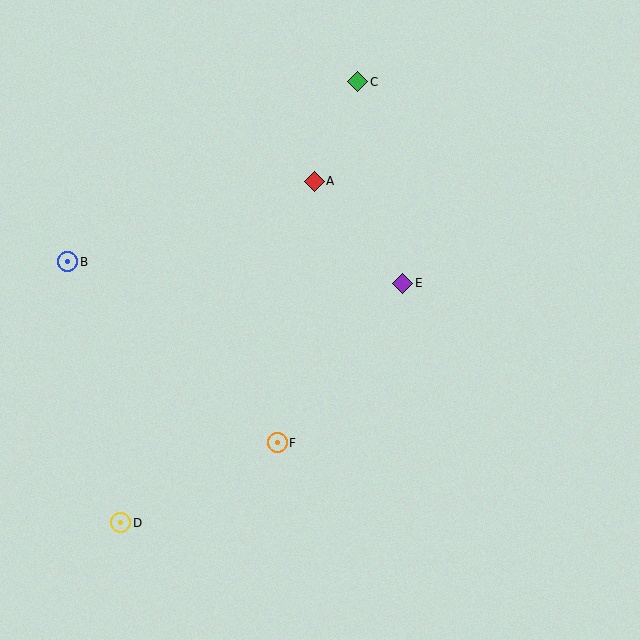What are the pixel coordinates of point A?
Point A is at (314, 181).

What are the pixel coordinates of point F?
Point F is at (277, 443).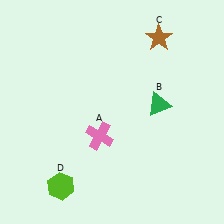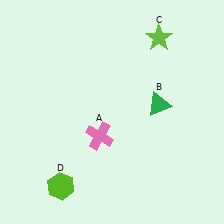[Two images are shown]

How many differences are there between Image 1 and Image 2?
There is 1 difference between the two images.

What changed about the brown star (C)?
In Image 1, C is brown. In Image 2, it changed to lime.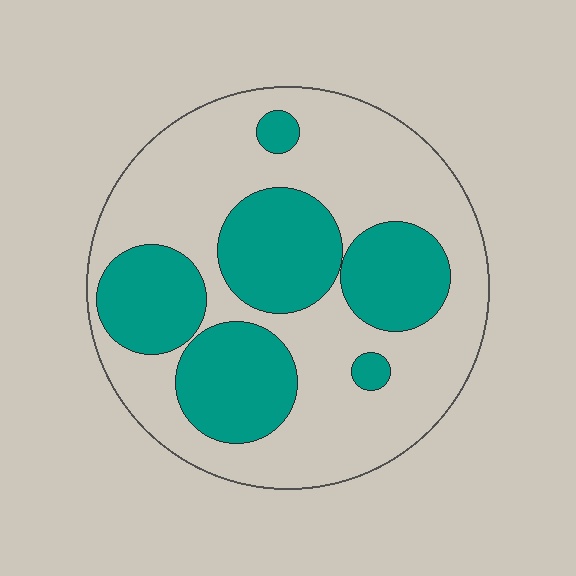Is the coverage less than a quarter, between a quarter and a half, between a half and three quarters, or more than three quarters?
Between a quarter and a half.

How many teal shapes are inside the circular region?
6.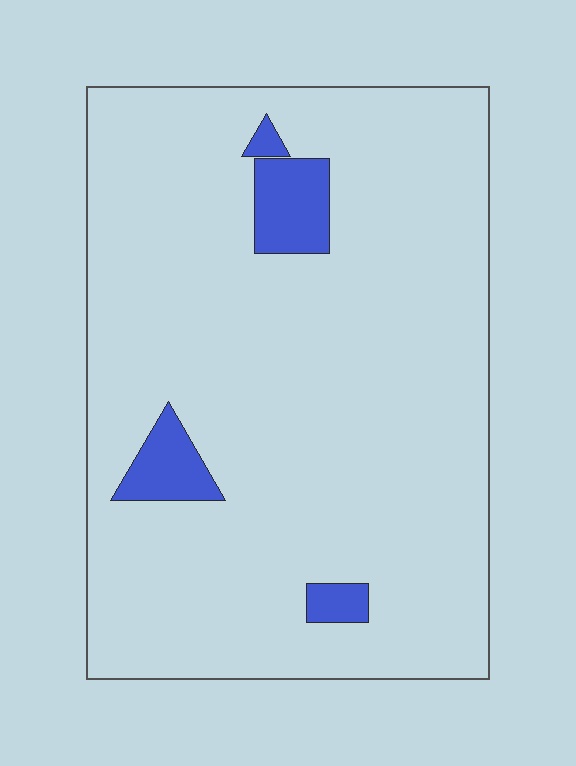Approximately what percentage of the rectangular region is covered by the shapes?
Approximately 5%.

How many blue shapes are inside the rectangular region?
4.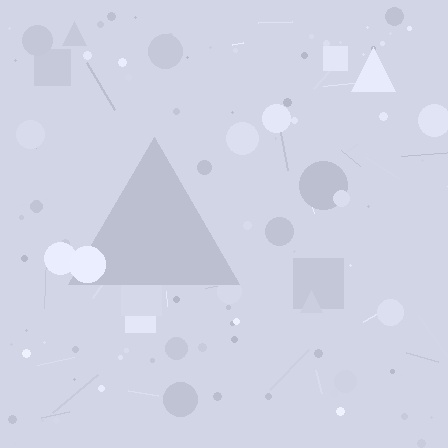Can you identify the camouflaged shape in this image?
The camouflaged shape is a triangle.